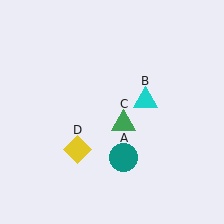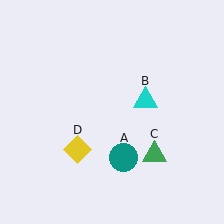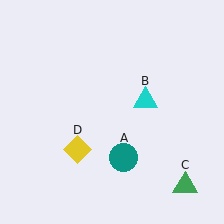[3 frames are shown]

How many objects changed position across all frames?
1 object changed position: green triangle (object C).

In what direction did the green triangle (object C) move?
The green triangle (object C) moved down and to the right.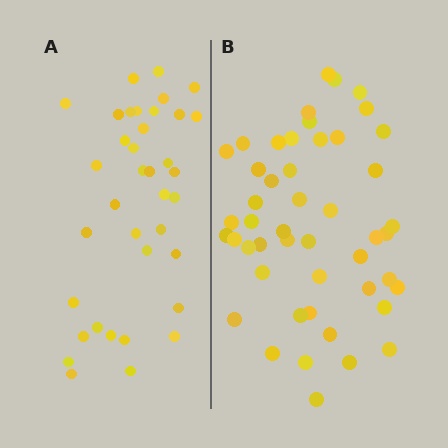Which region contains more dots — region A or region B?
Region B (the right region) has more dots.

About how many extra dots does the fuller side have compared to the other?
Region B has roughly 12 or so more dots than region A.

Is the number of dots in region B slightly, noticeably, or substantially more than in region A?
Region B has noticeably more, but not dramatically so. The ratio is roughly 1.3 to 1.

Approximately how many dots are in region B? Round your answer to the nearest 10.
About 50 dots. (The exact count is 48, which rounds to 50.)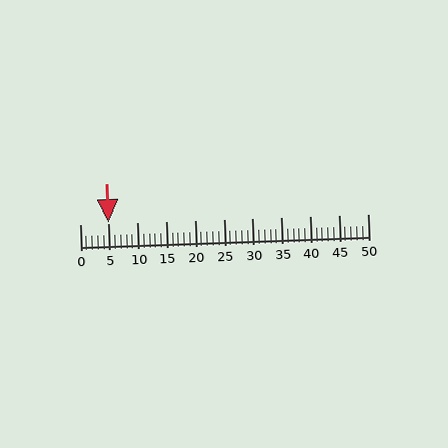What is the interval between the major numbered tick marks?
The major tick marks are spaced 5 units apart.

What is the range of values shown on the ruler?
The ruler shows values from 0 to 50.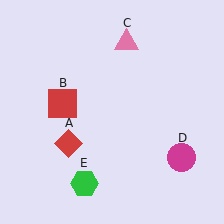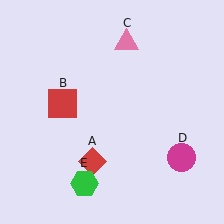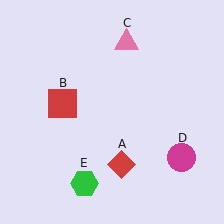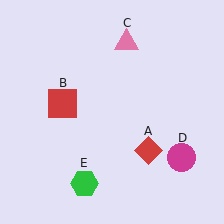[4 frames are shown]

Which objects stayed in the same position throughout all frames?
Red square (object B) and pink triangle (object C) and magenta circle (object D) and green hexagon (object E) remained stationary.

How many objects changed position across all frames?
1 object changed position: red diamond (object A).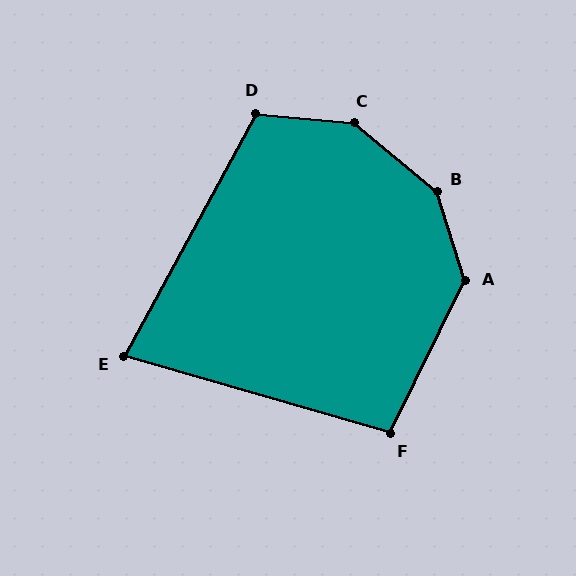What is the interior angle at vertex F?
Approximately 100 degrees (obtuse).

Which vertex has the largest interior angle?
B, at approximately 147 degrees.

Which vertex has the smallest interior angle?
E, at approximately 78 degrees.